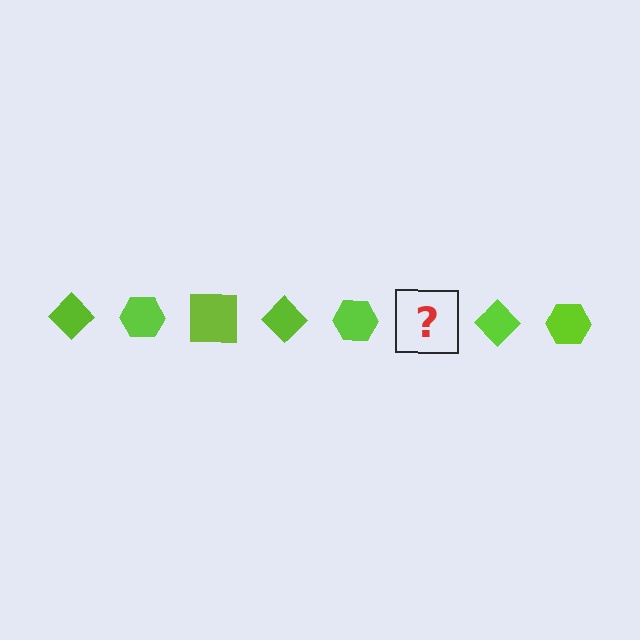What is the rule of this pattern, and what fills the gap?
The rule is that the pattern cycles through diamond, hexagon, square shapes in lime. The gap should be filled with a lime square.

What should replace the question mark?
The question mark should be replaced with a lime square.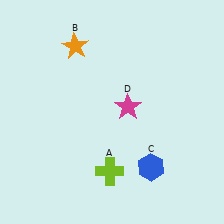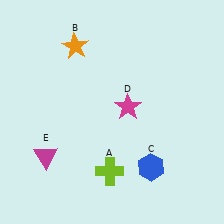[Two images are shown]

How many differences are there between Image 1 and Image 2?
There is 1 difference between the two images.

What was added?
A magenta triangle (E) was added in Image 2.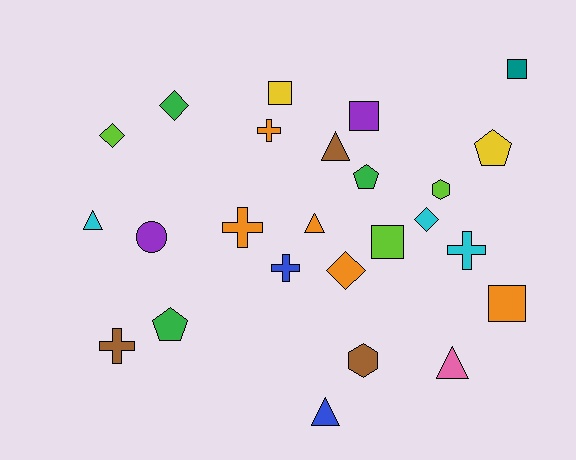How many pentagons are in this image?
There are 3 pentagons.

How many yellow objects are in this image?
There are 2 yellow objects.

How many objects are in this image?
There are 25 objects.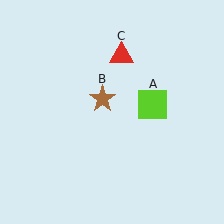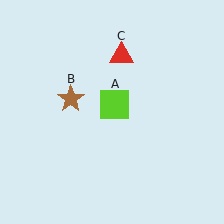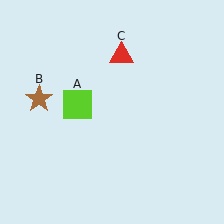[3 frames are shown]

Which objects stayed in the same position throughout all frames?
Red triangle (object C) remained stationary.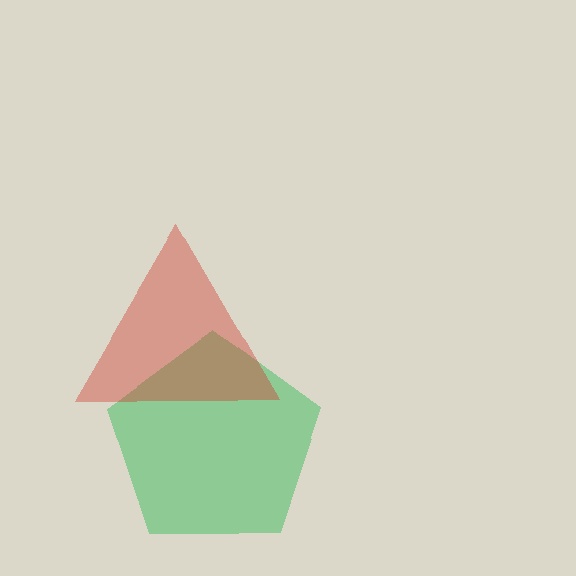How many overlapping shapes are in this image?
There are 2 overlapping shapes in the image.